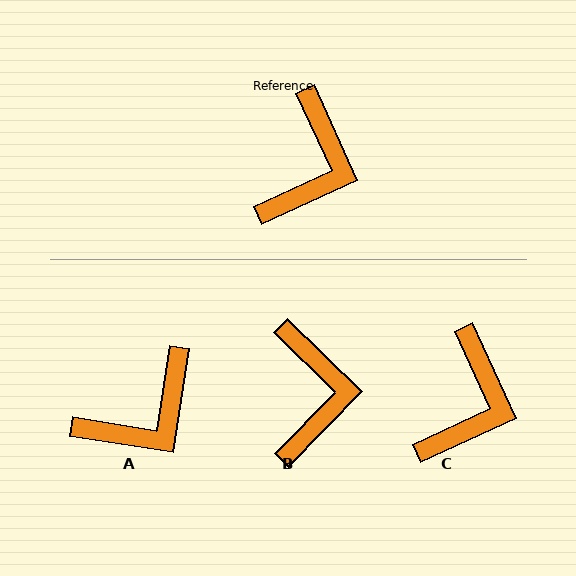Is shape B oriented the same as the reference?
No, it is off by about 21 degrees.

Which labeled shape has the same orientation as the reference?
C.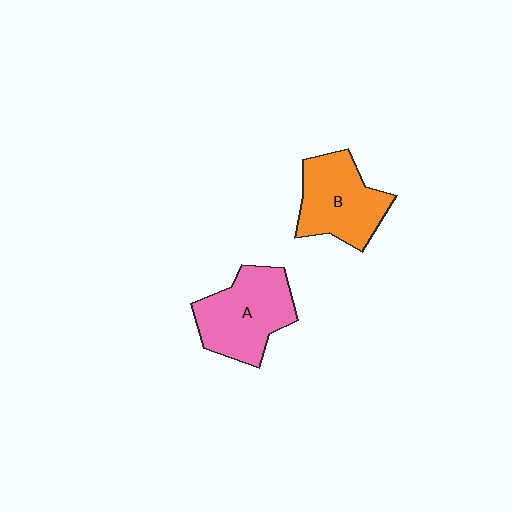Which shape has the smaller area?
Shape B (orange).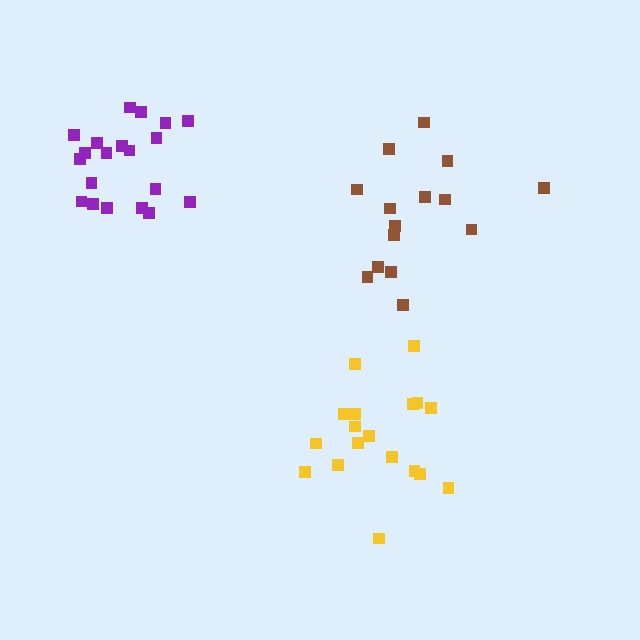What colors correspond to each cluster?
The clusters are colored: yellow, brown, purple.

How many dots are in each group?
Group 1: 18 dots, Group 2: 15 dots, Group 3: 20 dots (53 total).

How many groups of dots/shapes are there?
There are 3 groups.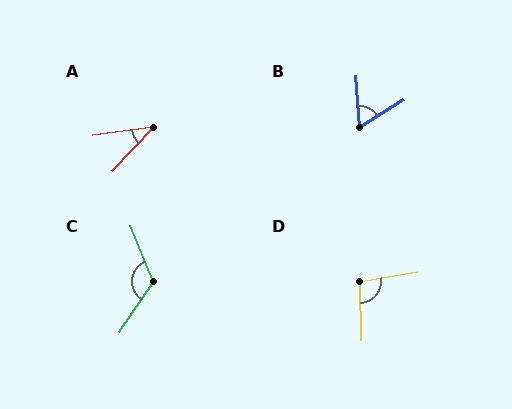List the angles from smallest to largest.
A (39°), B (62°), D (99°), C (124°).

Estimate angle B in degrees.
Approximately 62 degrees.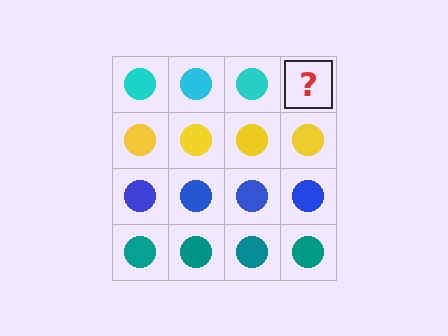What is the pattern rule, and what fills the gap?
The rule is that each row has a consistent color. The gap should be filled with a cyan circle.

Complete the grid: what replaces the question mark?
The question mark should be replaced with a cyan circle.